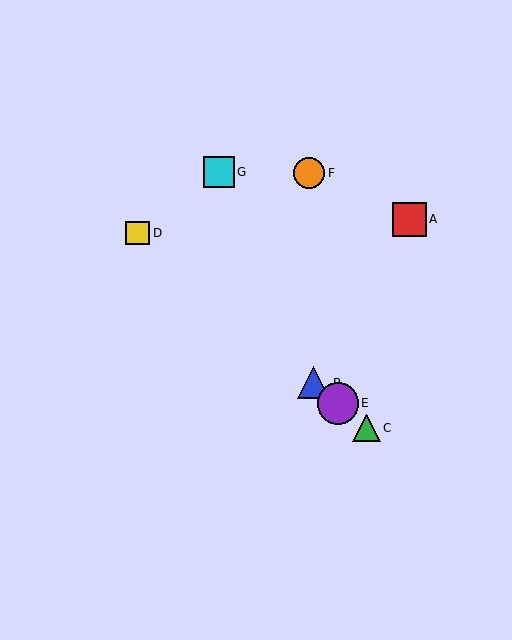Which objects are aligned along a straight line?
Objects B, C, D, E are aligned along a straight line.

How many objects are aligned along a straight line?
4 objects (B, C, D, E) are aligned along a straight line.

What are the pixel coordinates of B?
Object B is at (314, 383).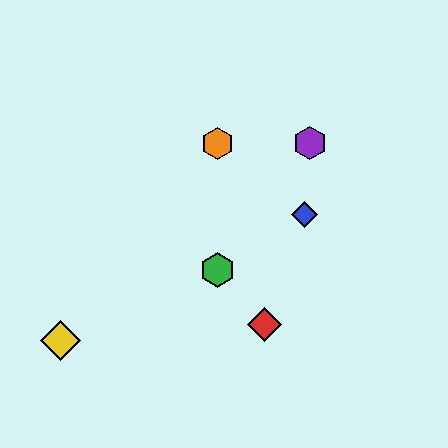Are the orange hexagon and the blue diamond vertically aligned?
No, the orange hexagon is at x≈218 and the blue diamond is at x≈305.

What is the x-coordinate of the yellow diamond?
The yellow diamond is at x≈60.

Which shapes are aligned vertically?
The green hexagon, the orange hexagon are aligned vertically.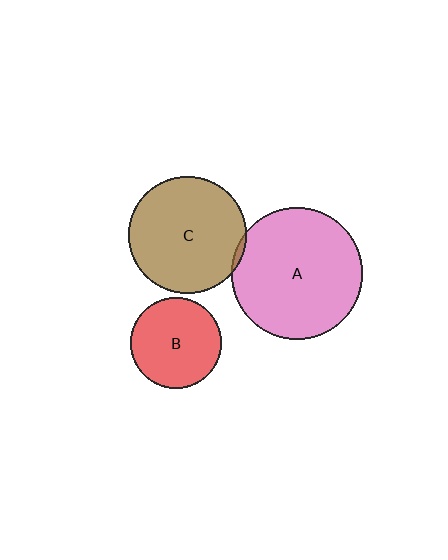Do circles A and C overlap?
Yes.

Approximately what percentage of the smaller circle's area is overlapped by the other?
Approximately 5%.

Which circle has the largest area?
Circle A (pink).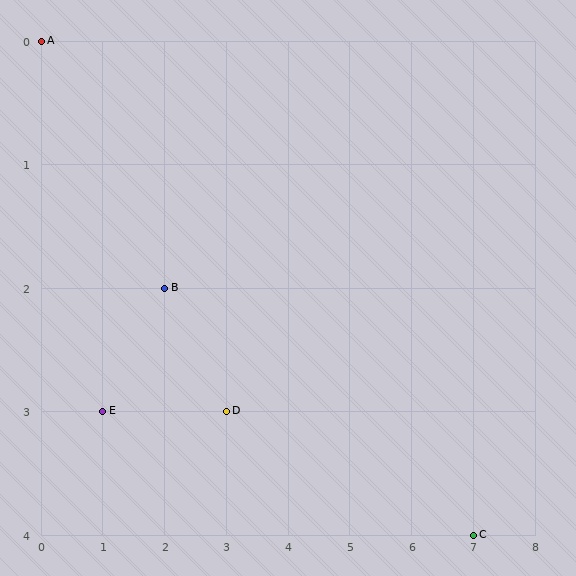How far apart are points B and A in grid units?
Points B and A are 2 columns and 2 rows apart (about 2.8 grid units diagonally).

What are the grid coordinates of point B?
Point B is at grid coordinates (2, 2).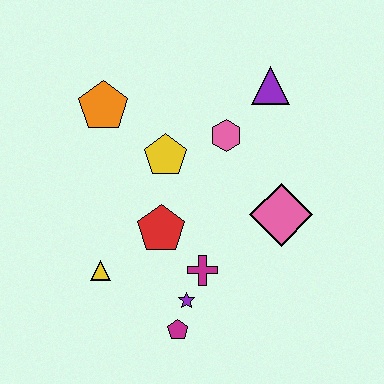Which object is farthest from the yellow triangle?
The purple triangle is farthest from the yellow triangle.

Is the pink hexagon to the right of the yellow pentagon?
Yes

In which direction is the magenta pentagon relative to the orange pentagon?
The magenta pentagon is below the orange pentagon.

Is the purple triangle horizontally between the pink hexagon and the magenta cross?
No